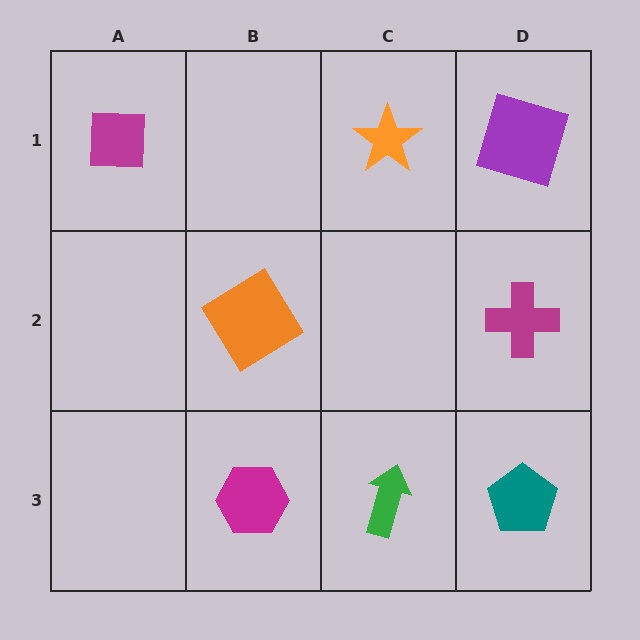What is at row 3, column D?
A teal pentagon.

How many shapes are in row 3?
3 shapes.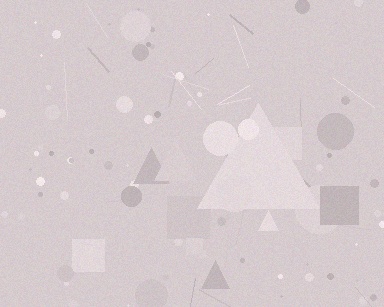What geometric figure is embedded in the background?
A triangle is embedded in the background.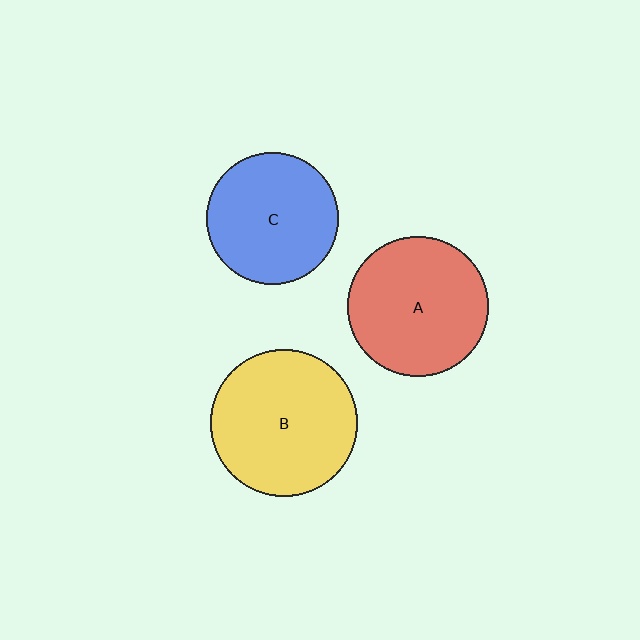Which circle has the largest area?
Circle B (yellow).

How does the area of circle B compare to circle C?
Approximately 1.2 times.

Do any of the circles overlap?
No, none of the circles overlap.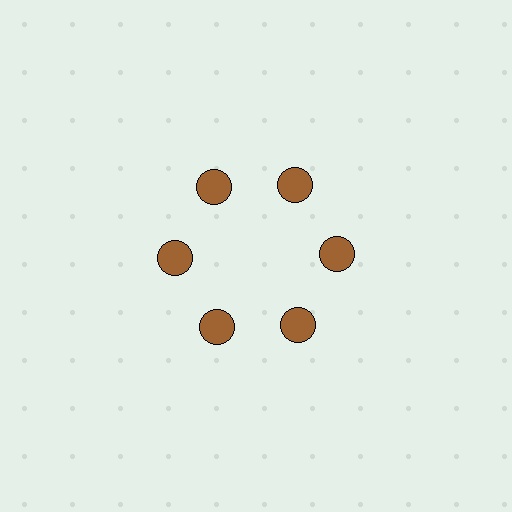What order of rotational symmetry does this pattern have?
This pattern has 6-fold rotational symmetry.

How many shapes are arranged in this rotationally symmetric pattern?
There are 6 shapes, arranged in 6 groups of 1.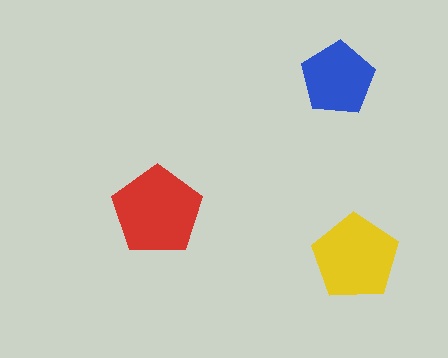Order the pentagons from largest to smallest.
the red one, the yellow one, the blue one.